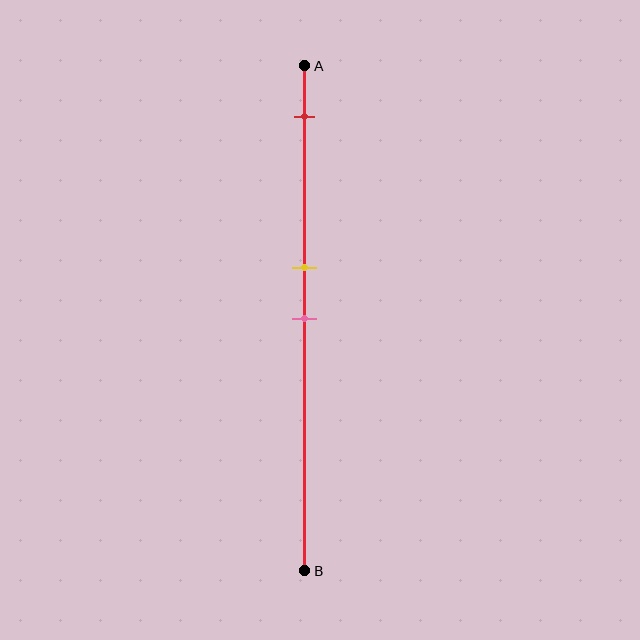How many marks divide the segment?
There are 3 marks dividing the segment.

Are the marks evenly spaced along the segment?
No, the marks are not evenly spaced.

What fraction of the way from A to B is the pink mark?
The pink mark is approximately 50% (0.5) of the way from A to B.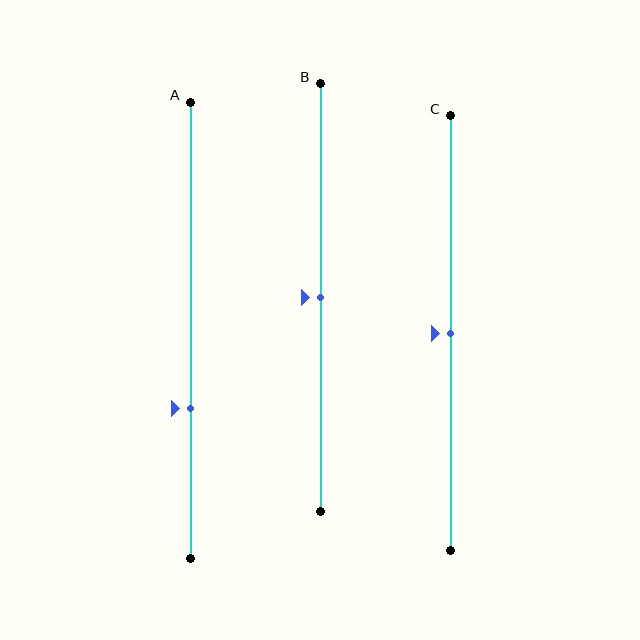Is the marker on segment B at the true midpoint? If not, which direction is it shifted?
Yes, the marker on segment B is at the true midpoint.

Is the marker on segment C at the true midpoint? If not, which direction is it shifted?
Yes, the marker on segment C is at the true midpoint.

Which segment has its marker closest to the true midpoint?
Segment B has its marker closest to the true midpoint.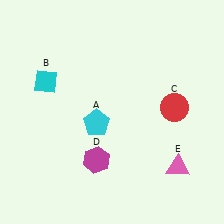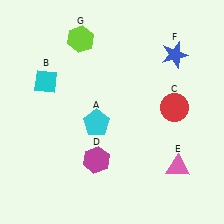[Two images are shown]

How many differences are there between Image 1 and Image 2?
There are 2 differences between the two images.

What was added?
A blue star (F), a lime hexagon (G) were added in Image 2.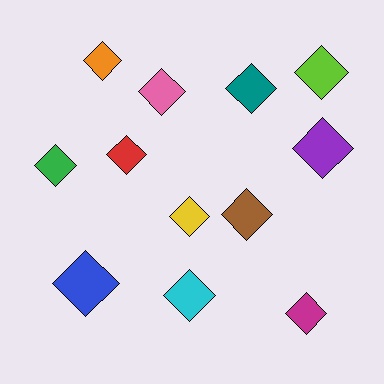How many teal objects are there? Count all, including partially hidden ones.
There is 1 teal object.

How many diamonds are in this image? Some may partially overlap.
There are 12 diamonds.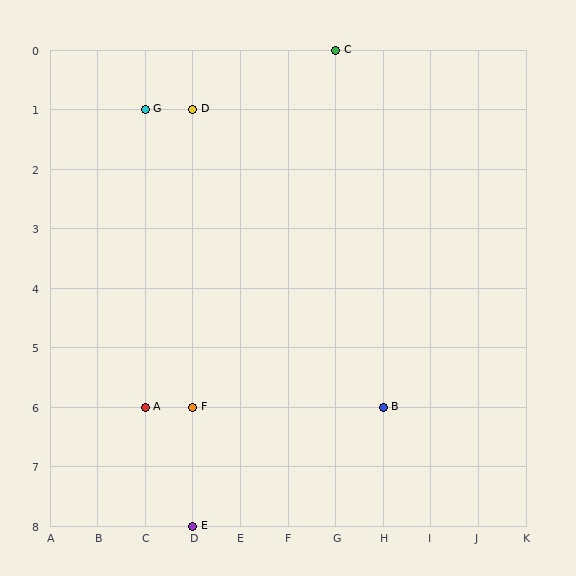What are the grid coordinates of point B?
Point B is at grid coordinates (H, 6).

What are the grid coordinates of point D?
Point D is at grid coordinates (D, 1).